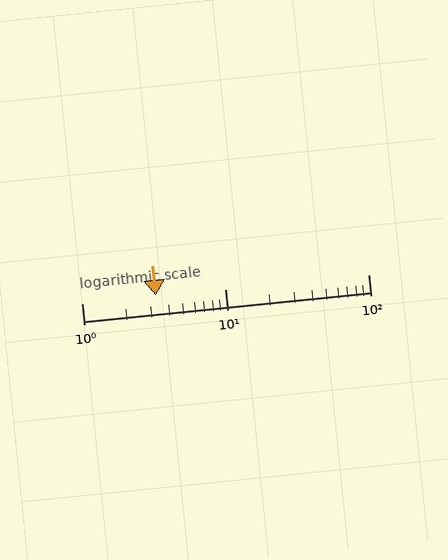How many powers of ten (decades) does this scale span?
The scale spans 2 decades, from 1 to 100.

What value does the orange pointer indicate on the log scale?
The pointer indicates approximately 3.3.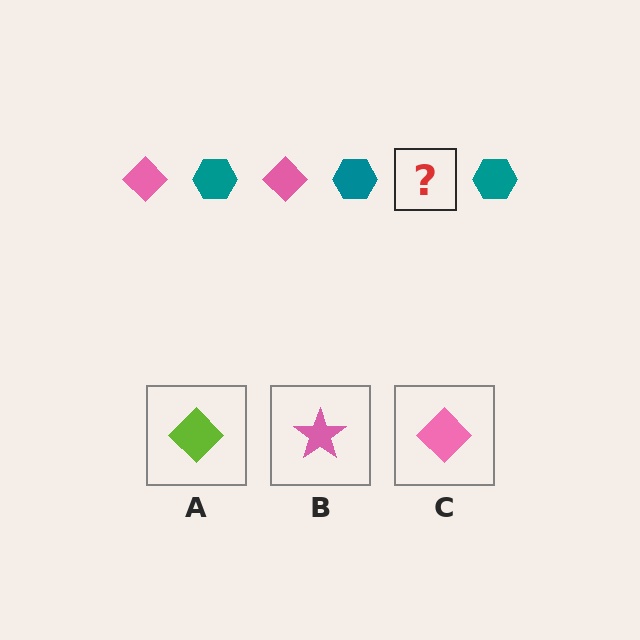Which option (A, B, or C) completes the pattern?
C.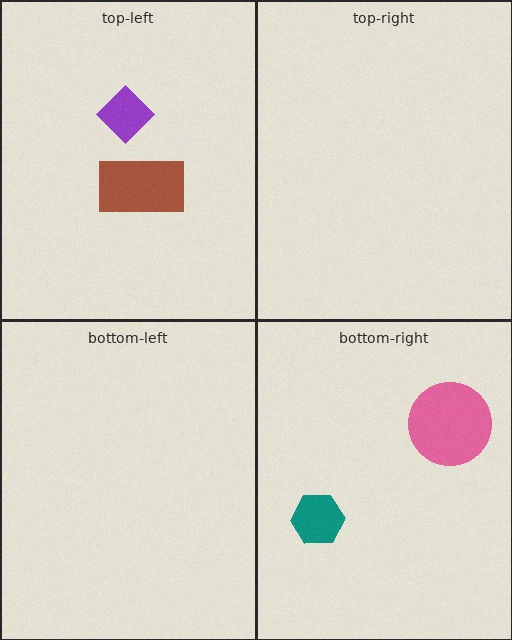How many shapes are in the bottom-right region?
2.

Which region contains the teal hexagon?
The bottom-right region.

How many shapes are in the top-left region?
2.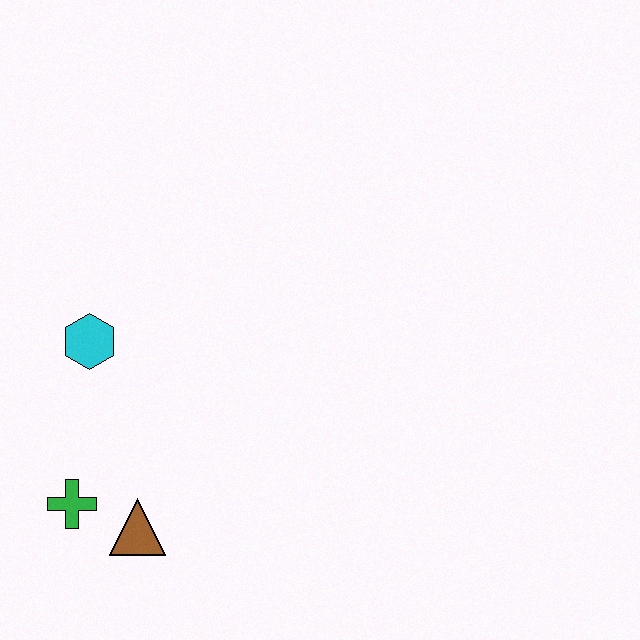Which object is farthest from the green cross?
The cyan hexagon is farthest from the green cross.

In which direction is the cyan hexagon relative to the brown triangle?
The cyan hexagon is above the brown triangle.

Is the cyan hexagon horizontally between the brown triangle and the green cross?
Yes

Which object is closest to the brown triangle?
The green cross is closest to the brown triangle.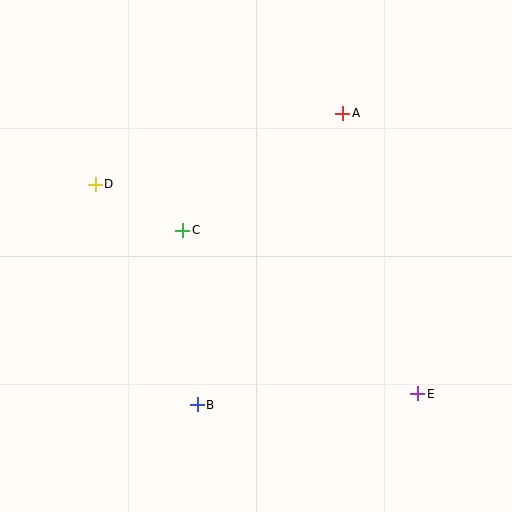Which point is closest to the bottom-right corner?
Point E is closest to the bottom-right corner.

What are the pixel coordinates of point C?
Point C is at (183, 230).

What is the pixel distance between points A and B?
The distance between A and B is 326 pixels.